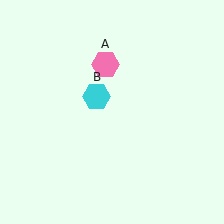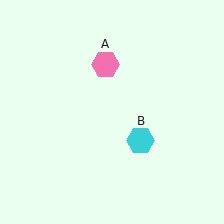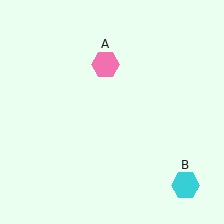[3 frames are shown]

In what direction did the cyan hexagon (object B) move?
The cyan hexagon (object B) moved down and to the right.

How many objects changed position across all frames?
1 object changed position: cyan hexagon (object B).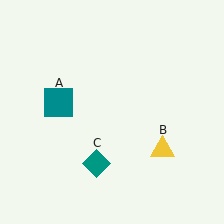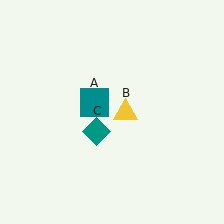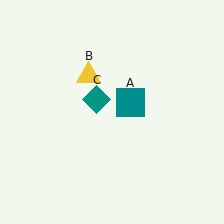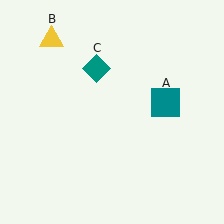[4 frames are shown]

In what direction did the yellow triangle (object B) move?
The yellow triangle (object B) moved up and to the left.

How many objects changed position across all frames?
3 objects changed position: teal square (object A), yellow triangle (object B), teal diamond (object C).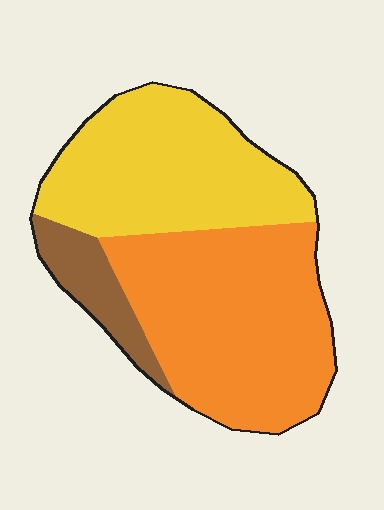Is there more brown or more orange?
Orange.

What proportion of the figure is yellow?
Yellow covers about 40% of the figure.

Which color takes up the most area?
Orange, at roughly 50%.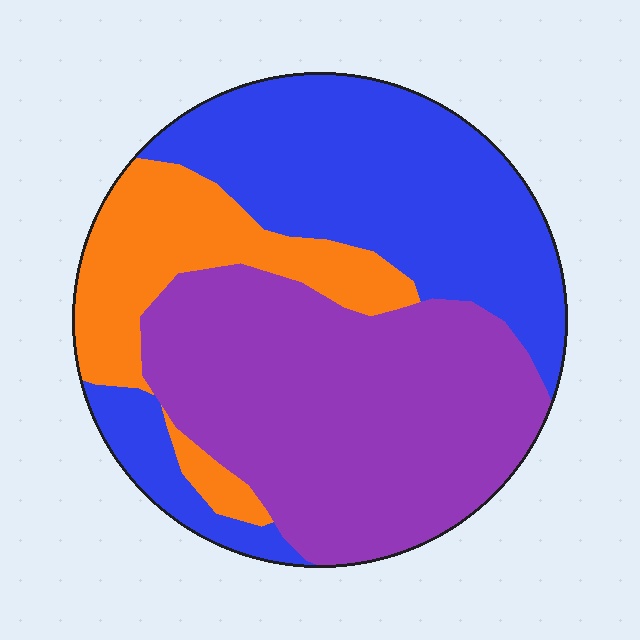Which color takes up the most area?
Purple, at roughly 45%.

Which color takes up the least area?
Orange, at roughly 20%.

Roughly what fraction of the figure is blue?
Blue takes up about three eighths (3/8) of the figure.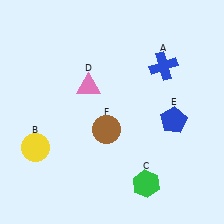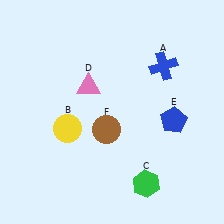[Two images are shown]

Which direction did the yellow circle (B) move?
The yellow circle (B) moved right.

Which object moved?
The yellow circle (B) moved right.